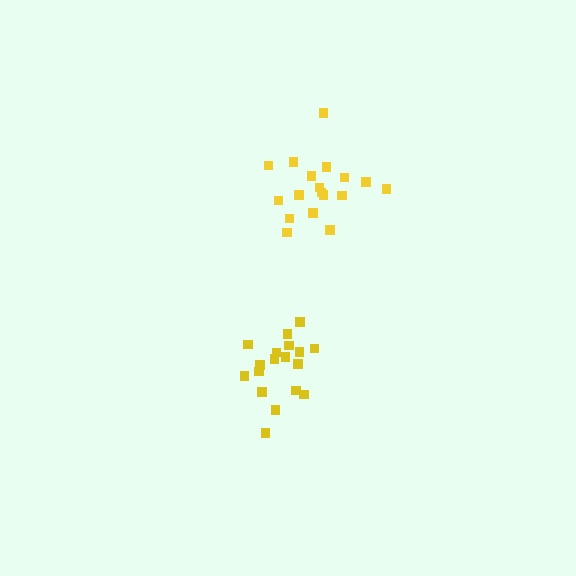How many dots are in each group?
Group 1: 18 dots, Group 2: 18 dots (36 total).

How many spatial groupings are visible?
There are 2 spatial groupings.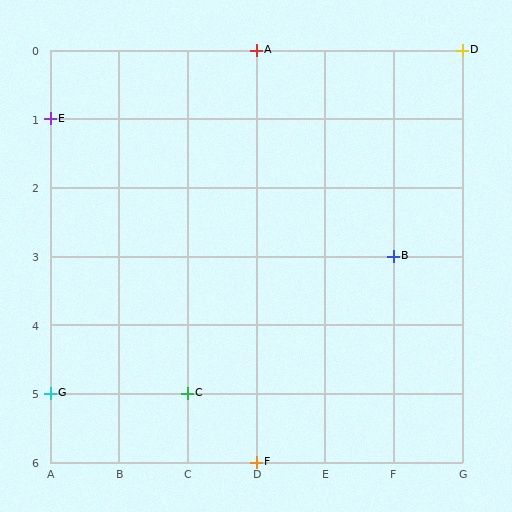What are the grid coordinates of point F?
Point F is at grid coordinates (D, 6).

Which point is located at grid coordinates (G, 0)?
Point D is at (G, 0).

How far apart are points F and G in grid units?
Points F and G are 3 columns and 1 row apart (about 3.2 grid units diagonally).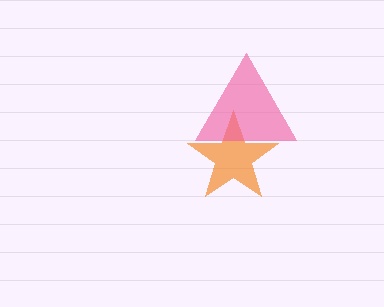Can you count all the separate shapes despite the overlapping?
Yes, there are 2 separate shapes.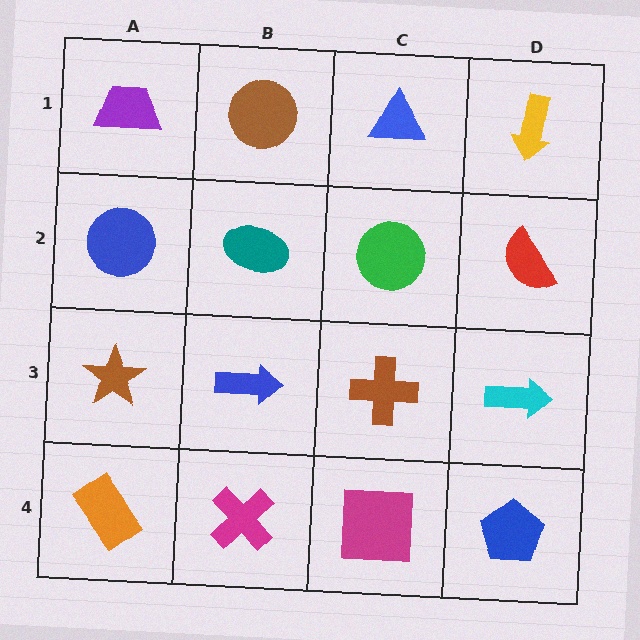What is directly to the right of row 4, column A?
A magenta cross.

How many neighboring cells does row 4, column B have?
3.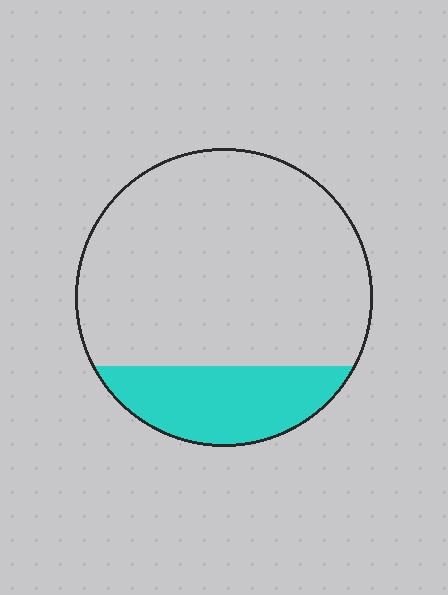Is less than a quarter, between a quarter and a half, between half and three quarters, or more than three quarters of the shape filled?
Less than a quarter.